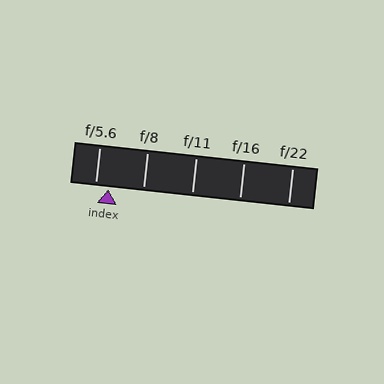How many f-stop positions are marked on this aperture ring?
There are 5 f-stop positions marked.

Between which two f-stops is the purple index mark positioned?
The index mark is between f/5.6 and f/8.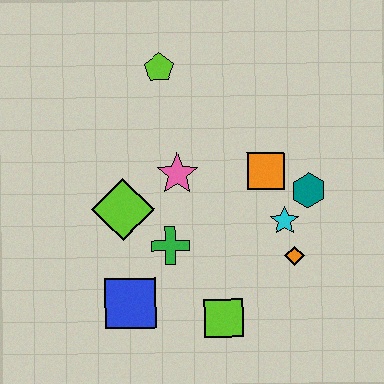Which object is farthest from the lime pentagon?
The lime square is farthest from the lime pentagon.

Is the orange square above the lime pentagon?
No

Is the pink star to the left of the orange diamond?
Yes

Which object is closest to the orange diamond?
The cyan star is closest to the orange diamond.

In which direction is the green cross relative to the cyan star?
The green cross is to the left of the cyan star.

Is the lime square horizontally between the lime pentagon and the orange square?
Yes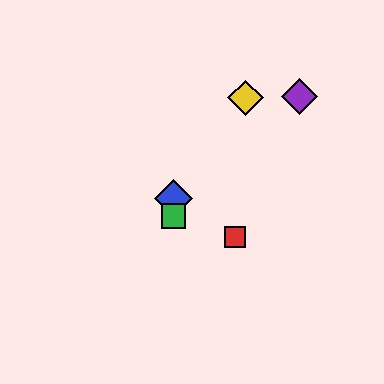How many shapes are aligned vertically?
2 shapes (the blue diamond, the green square) are aligned vertically.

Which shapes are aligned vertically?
The blue diamond, the green square are aligned vertically.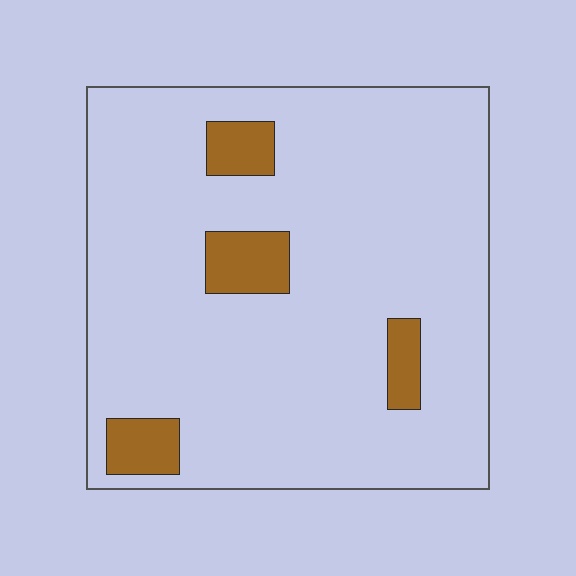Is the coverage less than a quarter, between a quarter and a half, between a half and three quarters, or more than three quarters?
Less than a quarter.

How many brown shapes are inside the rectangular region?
4.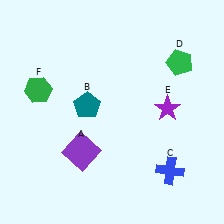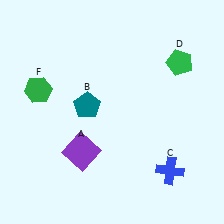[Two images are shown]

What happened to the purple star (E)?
The purple star (E) was removed in Image 2. It was in the top-right area of Image 1.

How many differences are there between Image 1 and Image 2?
There is 1 difference between the two images.